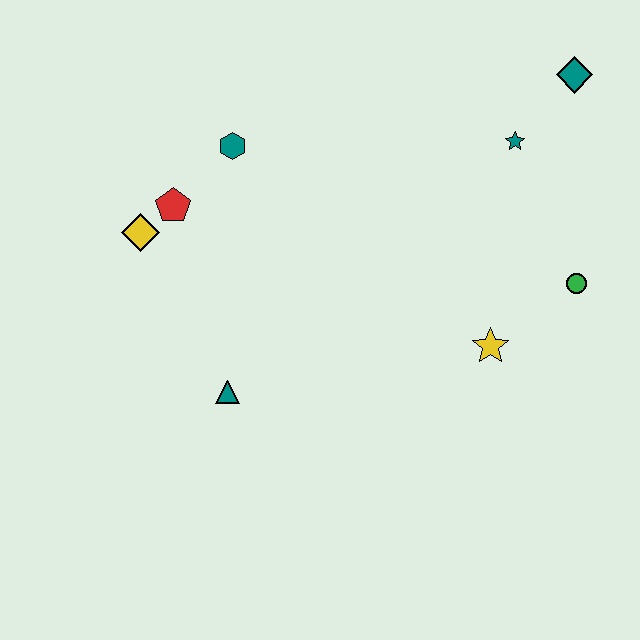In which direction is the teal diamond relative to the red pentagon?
The teal diamond is to the right of the red pentagon.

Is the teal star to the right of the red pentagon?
Yes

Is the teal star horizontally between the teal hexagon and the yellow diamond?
No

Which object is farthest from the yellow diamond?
The teal diamond is farthest from the yellow diamond.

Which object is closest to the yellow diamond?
The red pentagon is closest to the yellow diamond.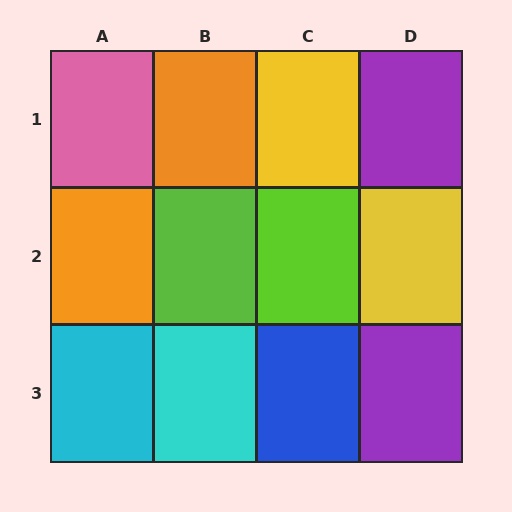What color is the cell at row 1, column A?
Pink.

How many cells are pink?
1 cell is pink.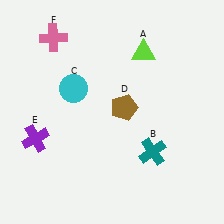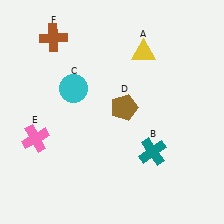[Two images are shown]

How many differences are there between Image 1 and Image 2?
There are 3 differences between the two images.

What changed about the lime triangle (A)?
In Image 1, A is lime. In Image 2, it changed to yellow.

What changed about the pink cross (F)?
In Image 1, F is pink. In Image 2, it changed to brown.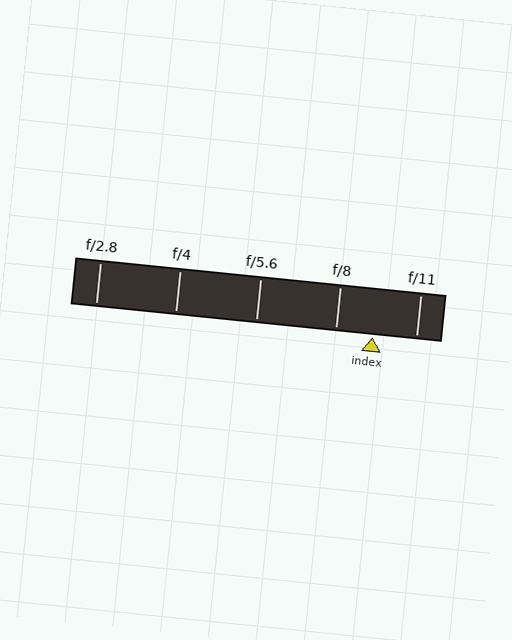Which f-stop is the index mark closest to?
The index mark is closest to f/8.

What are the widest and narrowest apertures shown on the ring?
The widest aperture shown is f/2.8 and the narrowest is f/11.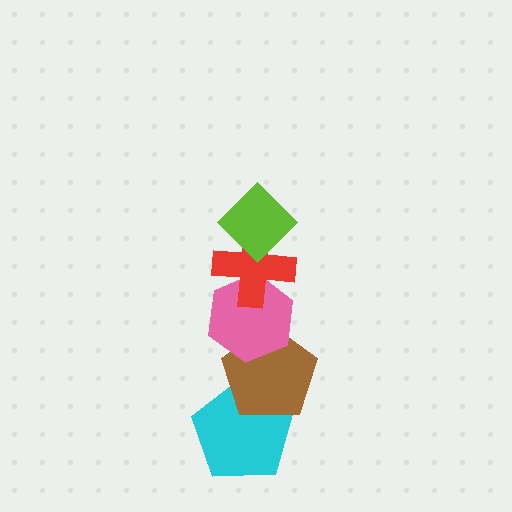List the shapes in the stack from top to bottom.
From top to bottom: the lime diamond, the red cross, the pink hexagon, the brown pentagon, the cyan pentagon.